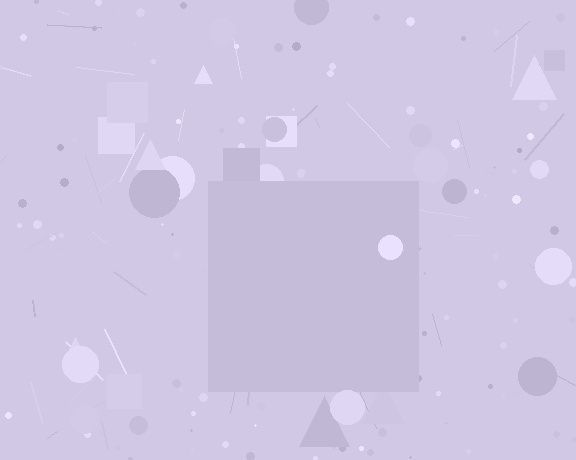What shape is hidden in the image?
A square is hidden in the image.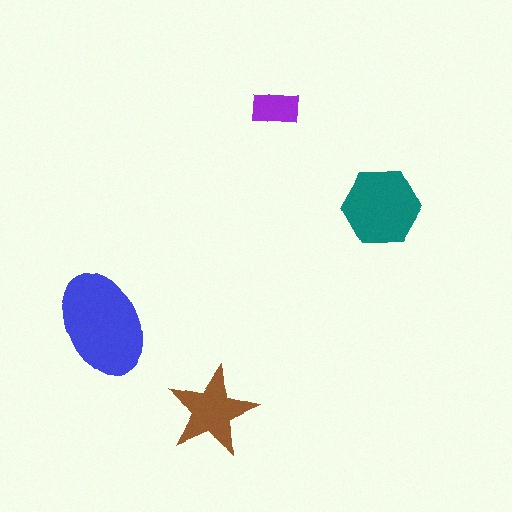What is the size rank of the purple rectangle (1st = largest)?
4th.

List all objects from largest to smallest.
The blue ellipse, the teal hexagon, the brown star, the purple rectangle.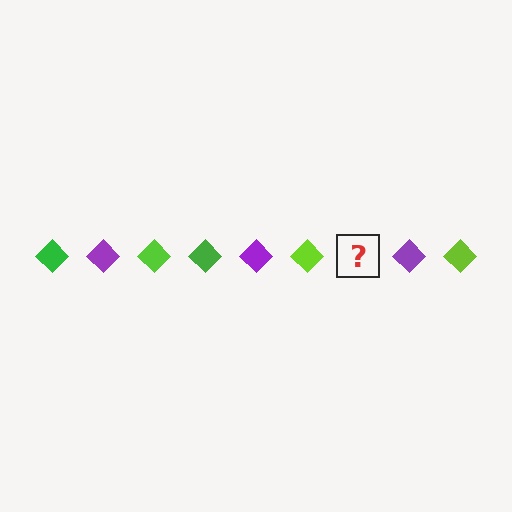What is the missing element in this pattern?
The missing element is a green diamond.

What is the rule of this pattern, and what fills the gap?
The rule is that the pattern cycles through green, purple, lime diamonds. The gap should be filled with a green diamond.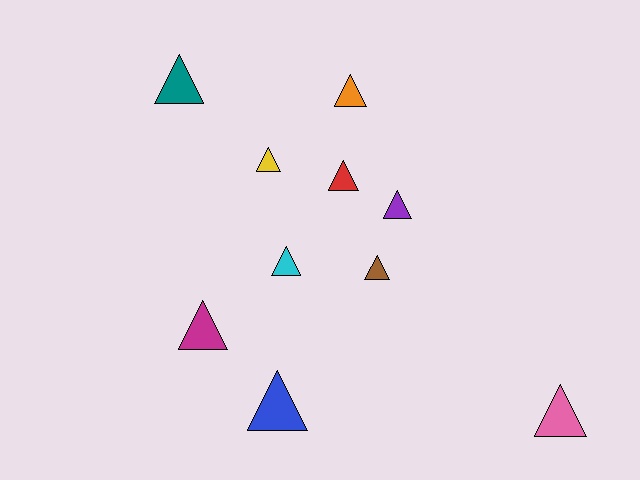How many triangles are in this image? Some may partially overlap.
There are 10 triangles.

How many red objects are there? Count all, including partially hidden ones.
There is 1 red object.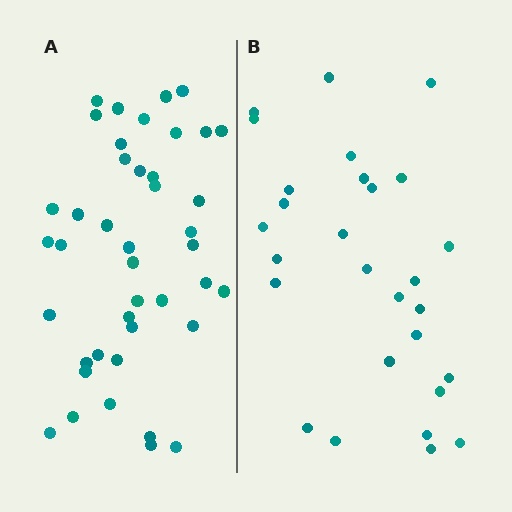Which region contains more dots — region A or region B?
Region A (the left region) has more dots.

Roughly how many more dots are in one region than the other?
Region A has approximately 15 more dots than region B.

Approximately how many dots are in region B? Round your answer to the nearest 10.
About 30 dots. (The exact count is 28, which rounds to 30.)